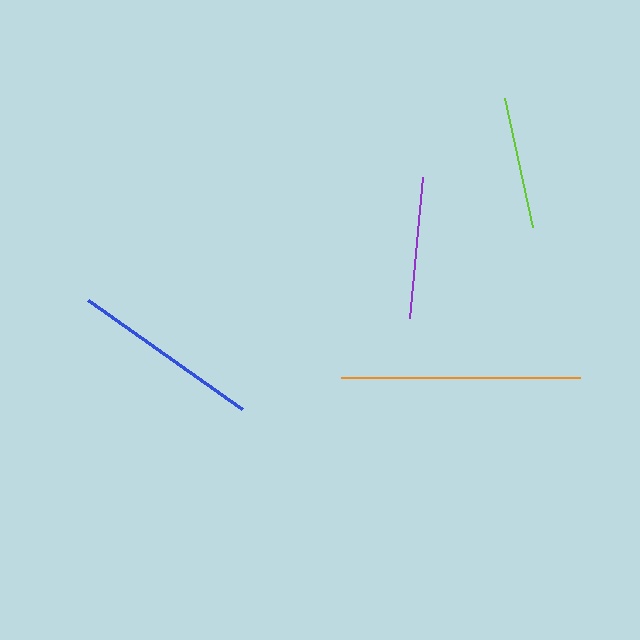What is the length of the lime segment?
The lime segment is approximately 132 pixels long.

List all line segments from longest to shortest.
From longest to shortest: orange, blue, purple, lime.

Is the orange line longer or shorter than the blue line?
The orange line is longer than the blue line.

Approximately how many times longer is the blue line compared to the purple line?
The blue line is approximately 1.3 times the length of the purple line.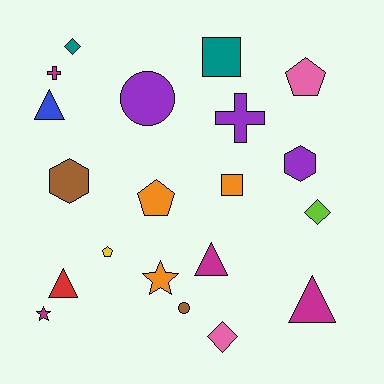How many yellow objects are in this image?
There is 1 yellow object.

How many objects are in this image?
There are 20 objects.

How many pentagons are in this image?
There are 3 pentagons.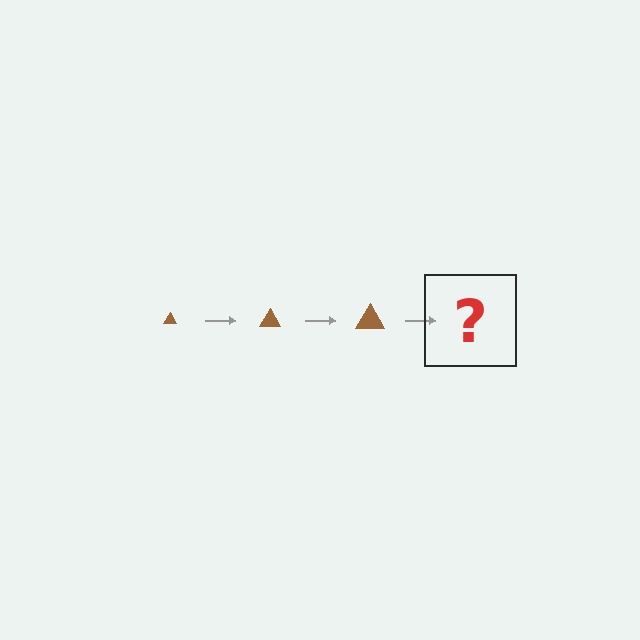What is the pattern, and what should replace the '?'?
The pattern is that the triangle gets progressively larger each step. The '?' should be a brown triangle, larger than the previous one.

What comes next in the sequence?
The next element should be a brown triangle, larger than the previous one.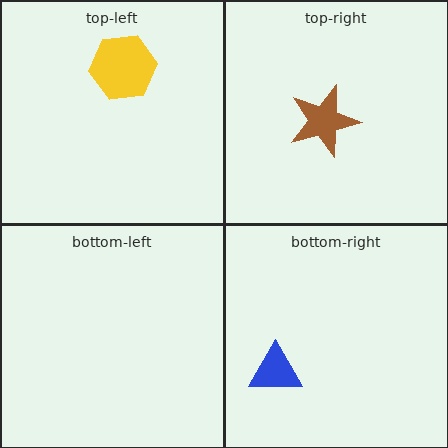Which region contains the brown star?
The top-right region.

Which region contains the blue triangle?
The bottom-right region.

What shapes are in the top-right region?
The brown star.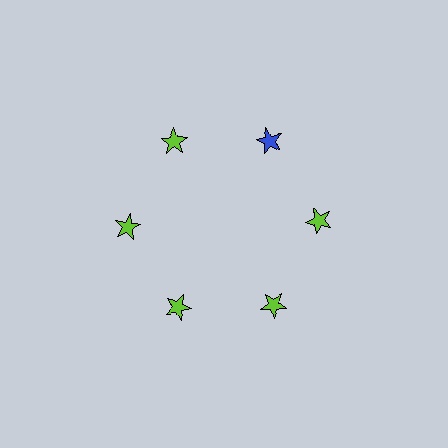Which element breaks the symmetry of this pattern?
The blue star at roughly the 1 o'clock position breaks the symmetry. All other shapes are lime stars.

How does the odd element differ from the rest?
It has a different color: blue instead of lime.